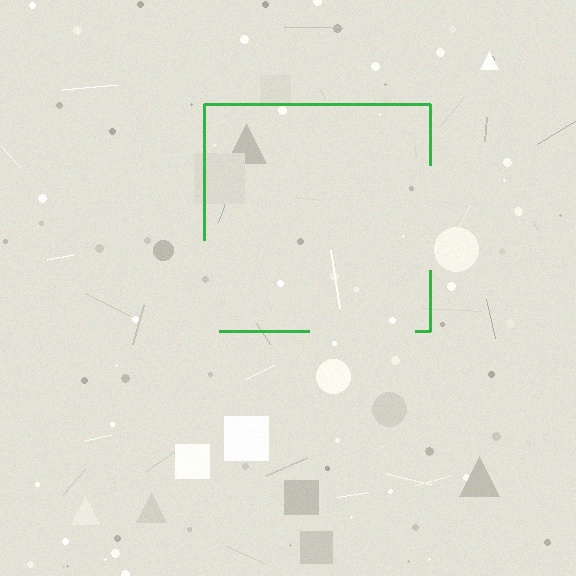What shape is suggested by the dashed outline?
The dashed outline suggests a square.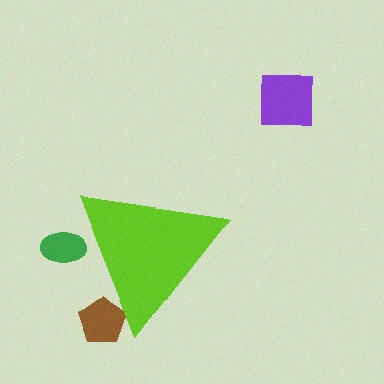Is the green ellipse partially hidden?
Yes, the green ellipse is partially hidden behind the lime triangle.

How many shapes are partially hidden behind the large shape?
2 shapes are partially hidden.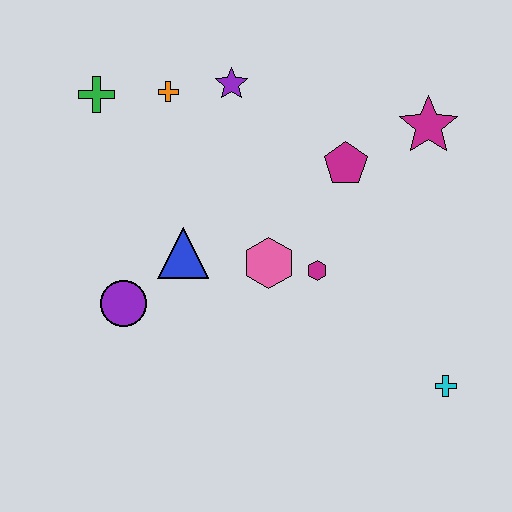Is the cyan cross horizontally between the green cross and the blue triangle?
No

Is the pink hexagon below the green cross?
Yes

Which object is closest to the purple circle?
The blue triangle is closest to the purple circle.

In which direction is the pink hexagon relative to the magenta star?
The pink hexagon is to the left of the magenta star.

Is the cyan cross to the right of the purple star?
Yes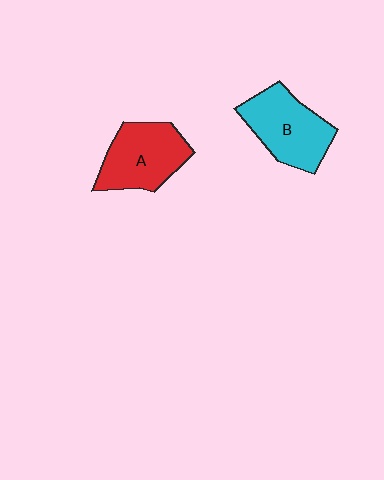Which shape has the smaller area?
Shape A (red).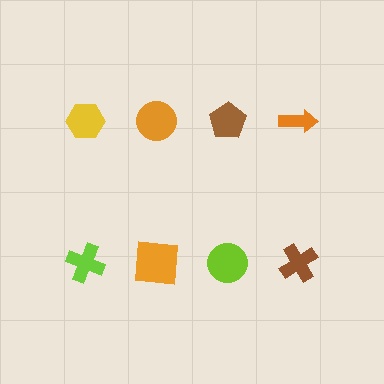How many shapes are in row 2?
4 shapes.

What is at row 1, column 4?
An orange arrow.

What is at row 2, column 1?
A lime cross.